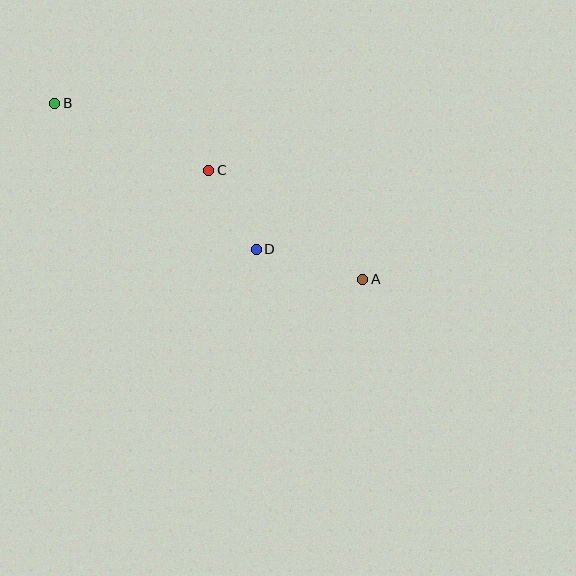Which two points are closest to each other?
Points C and D are closest to each other.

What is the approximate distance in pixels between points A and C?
The distance between A and C is approximately 189 pixels.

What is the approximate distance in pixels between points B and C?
The distance between B and C is approximately 168 pixels.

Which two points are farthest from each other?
Points A and B are farthest from each other.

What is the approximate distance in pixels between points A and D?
The distance between A and D is approximately 111 pixels.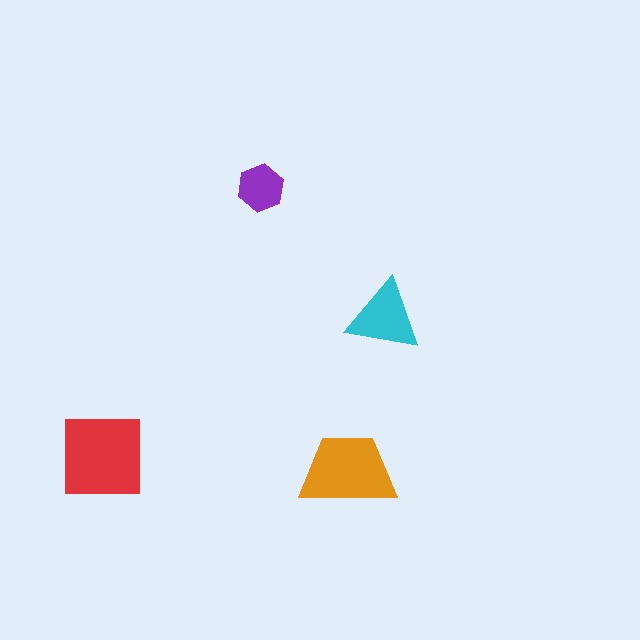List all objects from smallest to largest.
The purple hexagon, the cyan triangle, the orange trapezoid, the red square.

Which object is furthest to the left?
The red square is leftmost.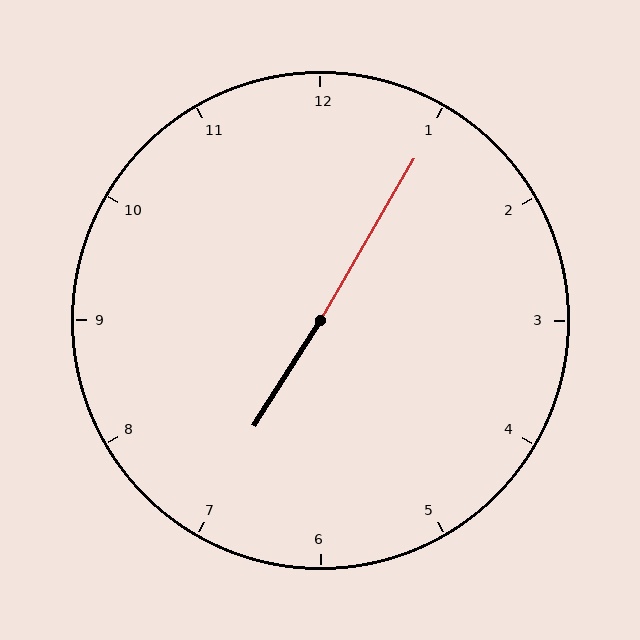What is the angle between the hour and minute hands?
Approximately 178 degrees.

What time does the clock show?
7:05.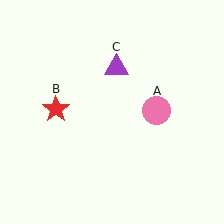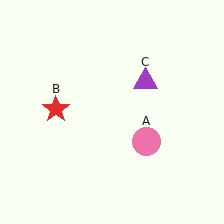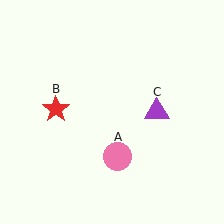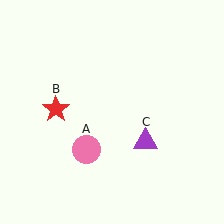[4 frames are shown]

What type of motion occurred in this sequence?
The pink circle (object A), purple triangle (object C) rotated clockwise around the center of the scene.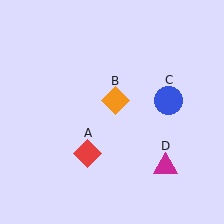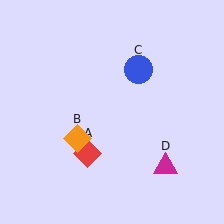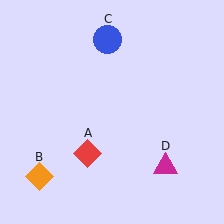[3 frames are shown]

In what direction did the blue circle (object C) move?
The blue circle (object C) moved up and to the left.